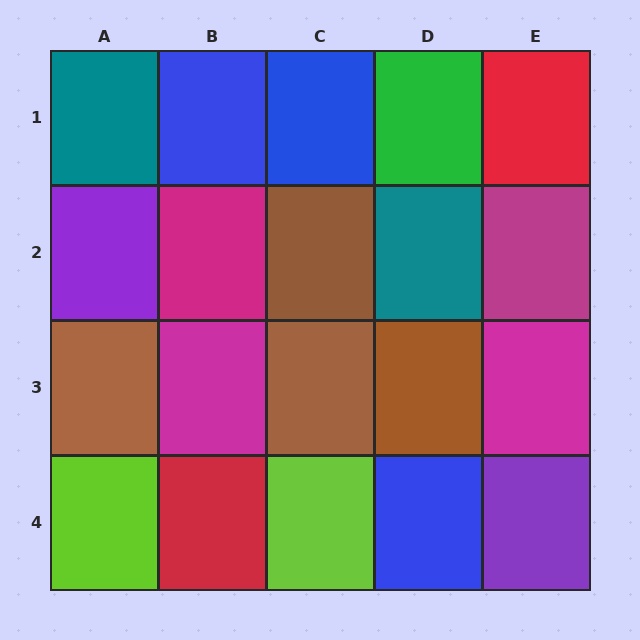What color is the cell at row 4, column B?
Red.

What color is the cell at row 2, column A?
Purple.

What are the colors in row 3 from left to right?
Brown, magenta, brown, brown, magenta.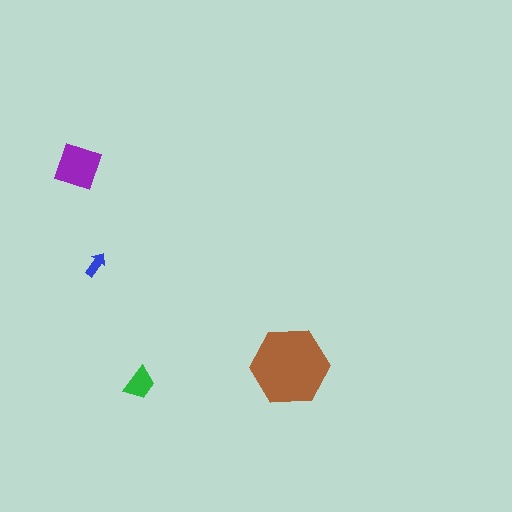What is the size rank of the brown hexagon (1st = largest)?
1st.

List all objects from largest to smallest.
The brown hexagon, the purple diamond, the green trapezoid, the blue arrow.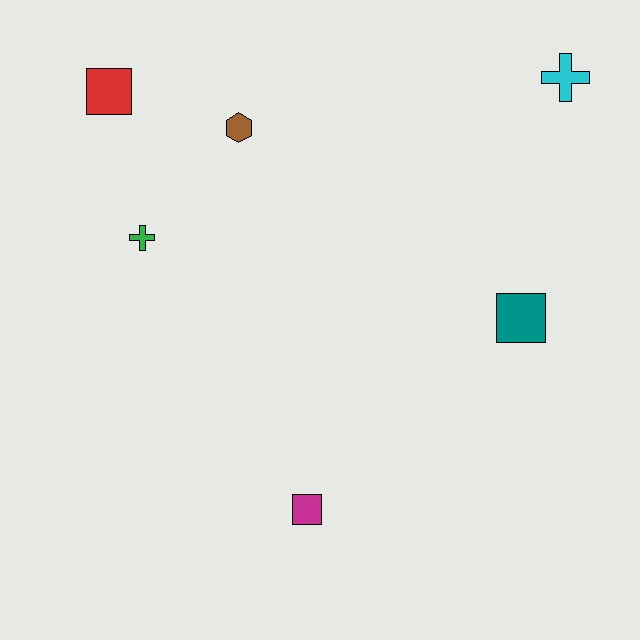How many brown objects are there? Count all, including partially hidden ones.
There is 1 brown object.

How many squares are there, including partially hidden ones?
There are 3 squares.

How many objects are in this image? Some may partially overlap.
There are 6 objects.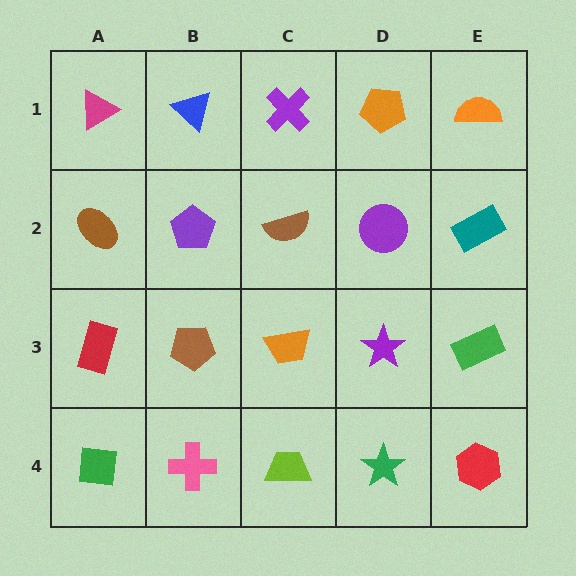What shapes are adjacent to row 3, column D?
A purple circle (row 2, column D), a green star (row 4, column D), an orange trapezoid (row 3, column C), a green rectangle (row 3, column E).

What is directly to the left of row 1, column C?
A blue triangle.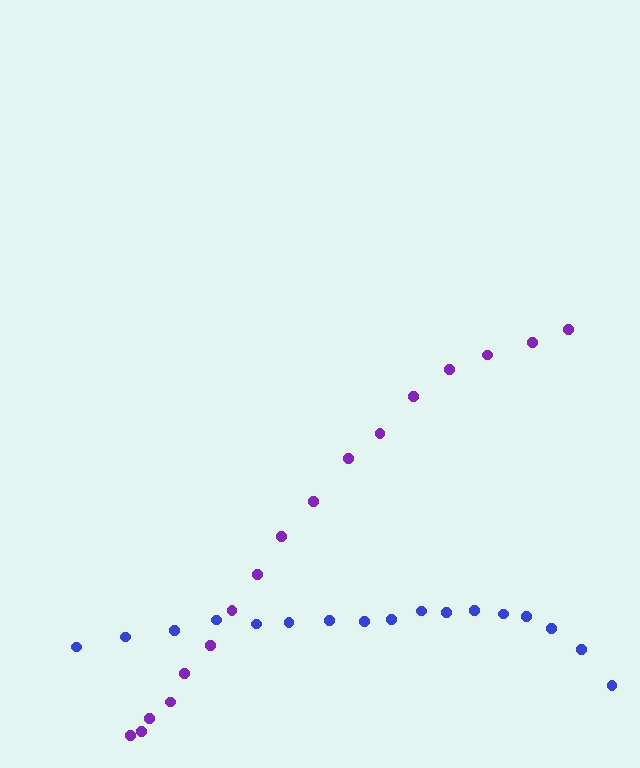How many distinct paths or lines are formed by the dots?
There are 2 distinct paths.